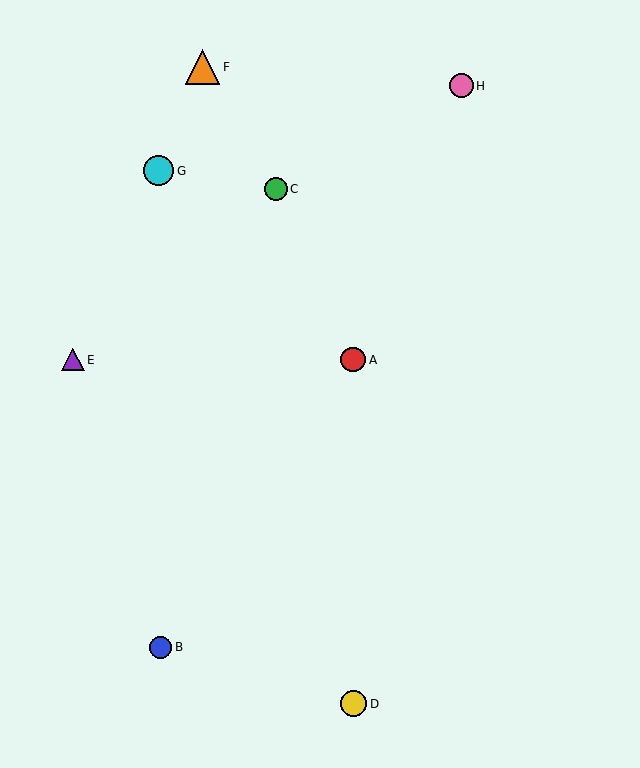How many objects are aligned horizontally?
2 objects (A, E) are aligned horizontally.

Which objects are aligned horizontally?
Objects A, E are aligned horizontally.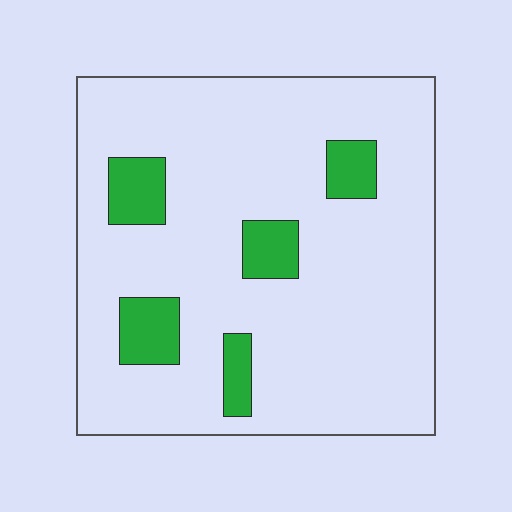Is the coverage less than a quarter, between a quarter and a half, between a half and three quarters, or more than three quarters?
Less than a quarter.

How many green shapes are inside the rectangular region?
5.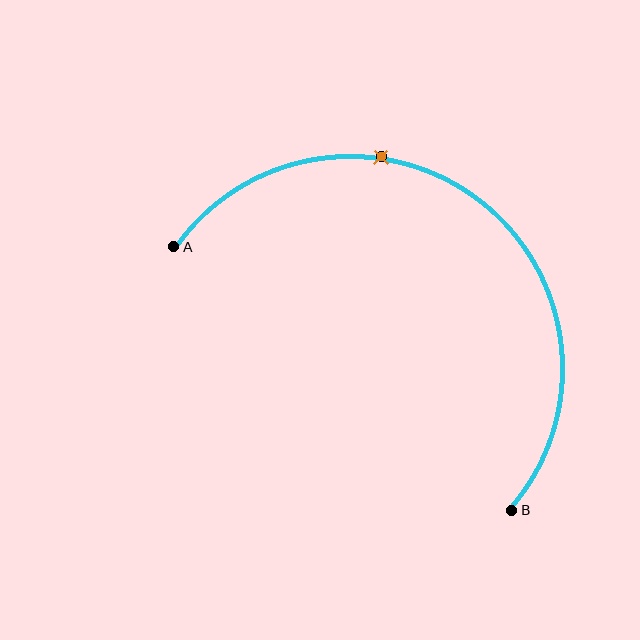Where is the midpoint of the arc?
The arc midpoint is the point on the curve farthest from the straight line joining A and B. It sits above and to the right of that line.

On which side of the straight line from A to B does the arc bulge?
The arc bulges above and to the right of the straight line connecting A and B.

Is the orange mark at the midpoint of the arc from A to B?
No. The orange mark lies on the arc but is closer to endpoint A. The arc midpoint would be at the point on the curve equidistant along the arc from both A and B.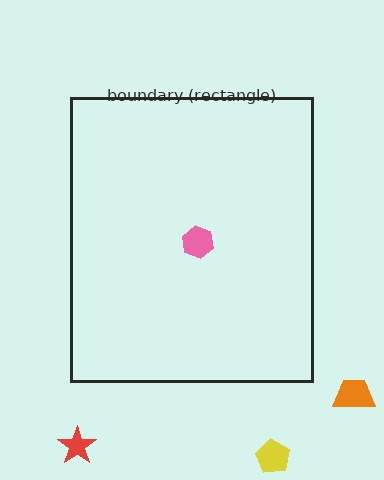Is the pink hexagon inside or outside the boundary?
Inside.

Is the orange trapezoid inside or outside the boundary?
Outside.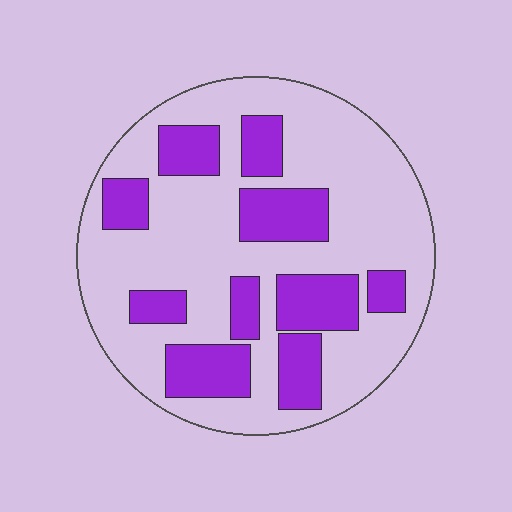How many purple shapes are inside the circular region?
10.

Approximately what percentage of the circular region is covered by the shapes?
Approximately 30%.